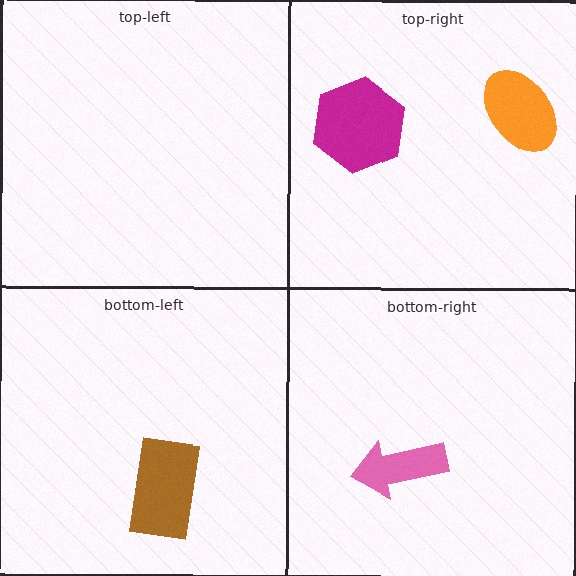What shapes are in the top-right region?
The magenta hexagon, the orange ellipse.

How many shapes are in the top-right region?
2.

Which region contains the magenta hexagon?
The top-right region.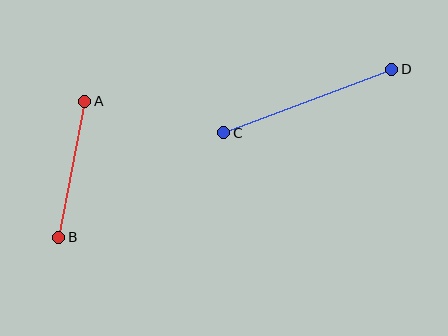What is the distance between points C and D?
The distance is approximately 180 pixels.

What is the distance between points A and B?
The distance is approximately 138 pixels.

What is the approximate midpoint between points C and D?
The midpoint is at approximately (308, 101) pixels.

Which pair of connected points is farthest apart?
Points C and D are farthest apart.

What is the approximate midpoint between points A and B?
The midpoint is at approximately (72, 169) pixels.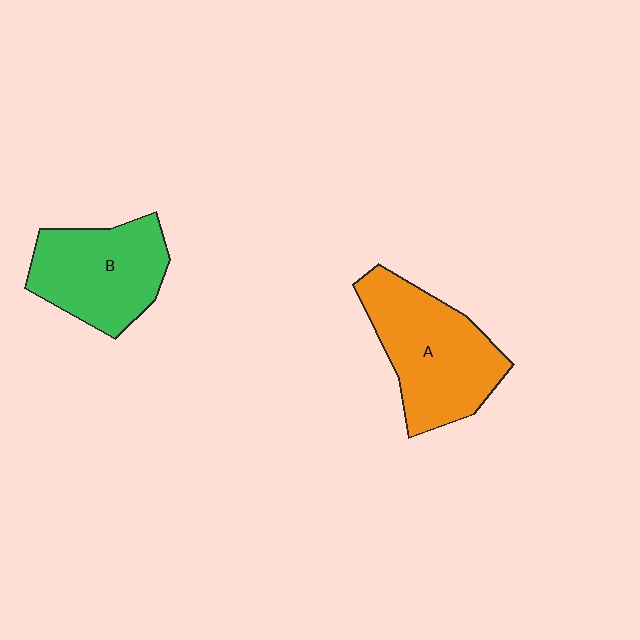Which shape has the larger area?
Shape A (orange).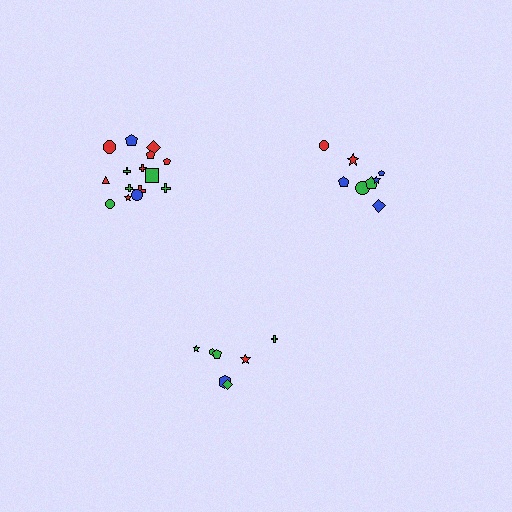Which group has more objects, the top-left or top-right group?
The top-left group.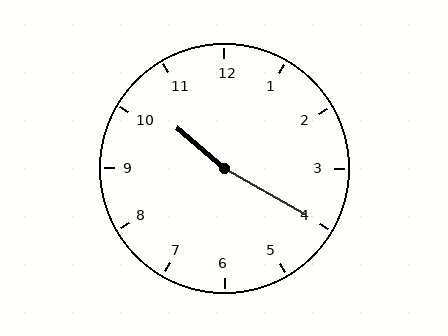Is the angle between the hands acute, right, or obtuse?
It is obtuse.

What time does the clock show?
10:20.